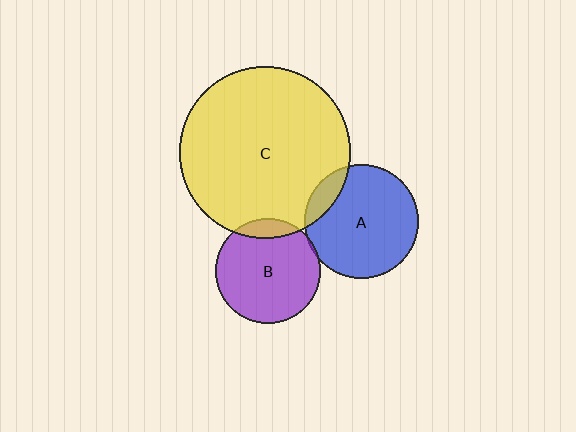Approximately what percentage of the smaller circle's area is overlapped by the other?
Approximately 5%.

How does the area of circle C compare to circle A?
Approximately 2.3 times.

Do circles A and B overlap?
Yes.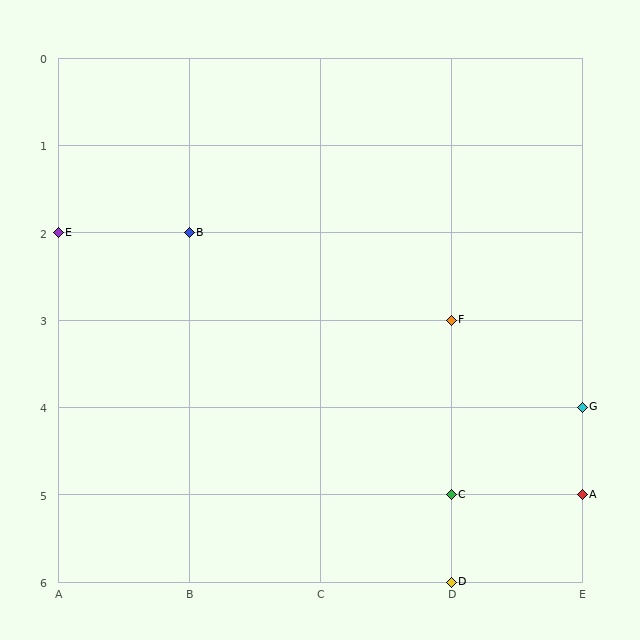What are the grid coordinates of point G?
Point G is at grid coordinates (E, 4).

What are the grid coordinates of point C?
Point C is at grid coordinates (D, 5).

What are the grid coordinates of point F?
Point F is at grid coordinates (D, 3).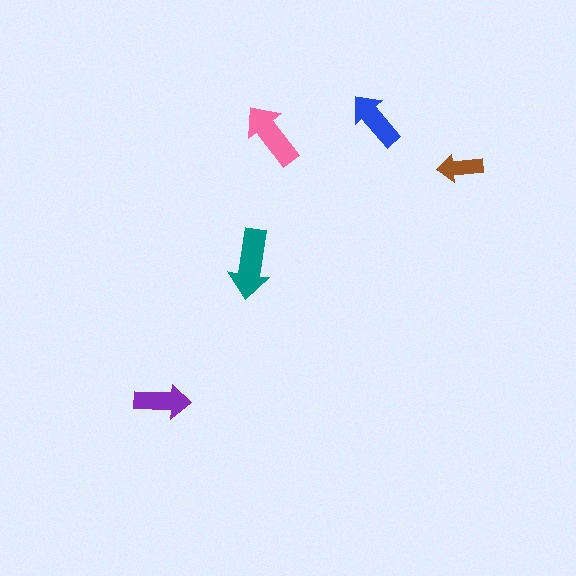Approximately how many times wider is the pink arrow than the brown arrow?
About 1.5 times wider.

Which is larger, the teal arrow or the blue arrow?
The teal one.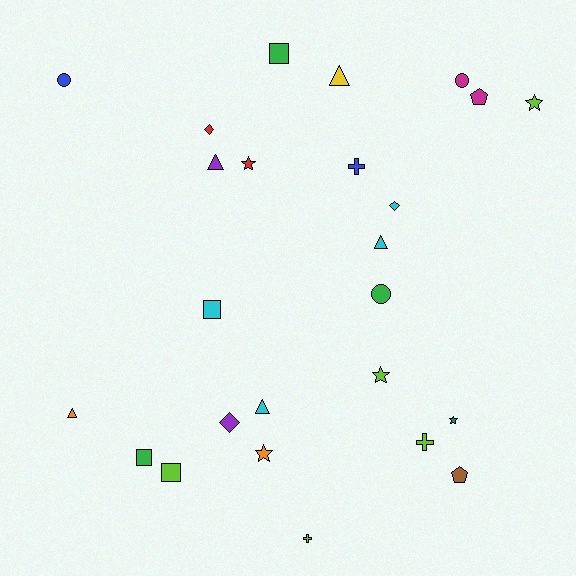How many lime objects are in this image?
There are 5 lime objects.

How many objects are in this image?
There are 25 objects.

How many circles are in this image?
There are 3 circles.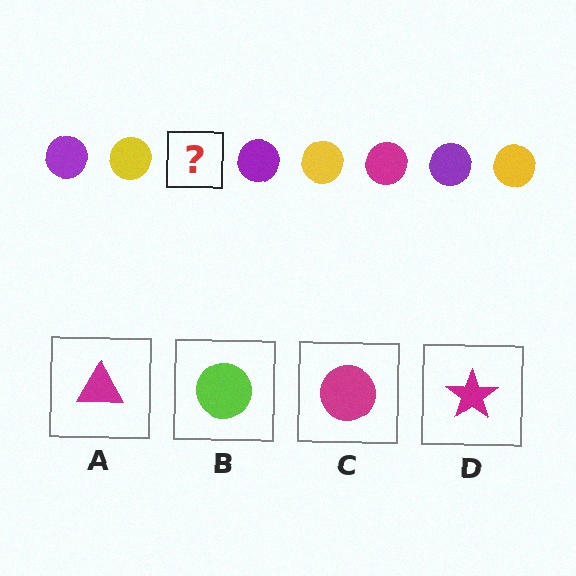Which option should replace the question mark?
Option C.